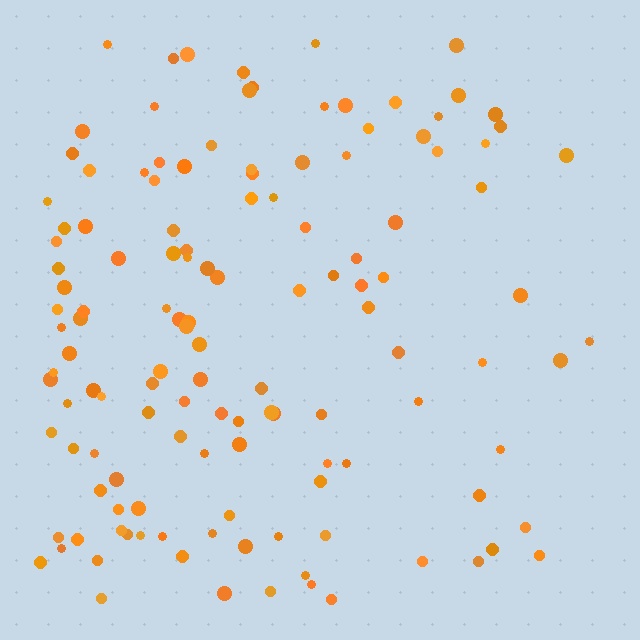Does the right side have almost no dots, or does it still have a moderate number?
Still a moderate number, just noticeably fewer than the left.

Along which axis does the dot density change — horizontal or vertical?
Horizontal.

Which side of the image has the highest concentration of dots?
The left.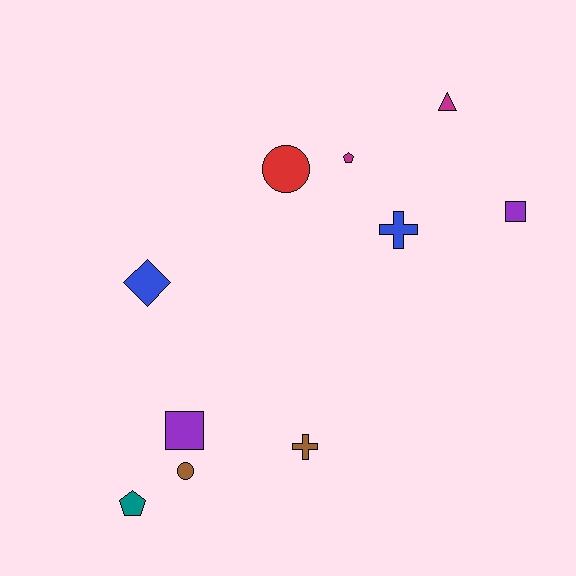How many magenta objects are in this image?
There are 2 magenta objects.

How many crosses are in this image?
There are 2 crosses.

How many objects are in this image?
There are 10 objects.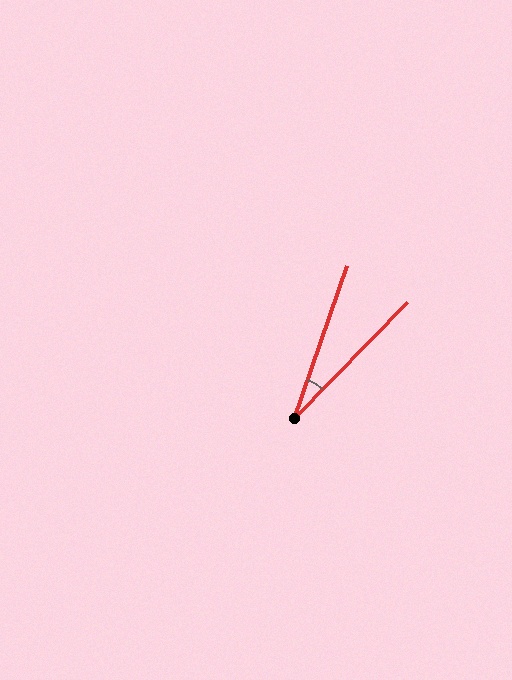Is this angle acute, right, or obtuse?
It is acute.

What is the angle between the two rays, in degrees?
Approximately 25 degrees.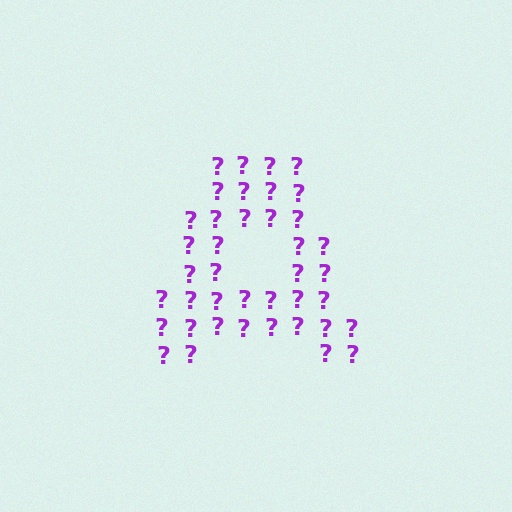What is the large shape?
The large shape is the letter A.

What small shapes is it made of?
It is made of small question marks.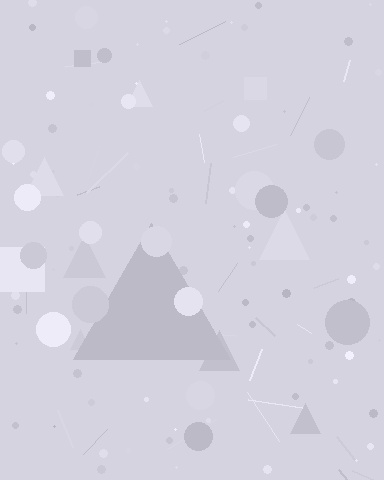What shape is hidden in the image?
A triangle is hidden in the image.